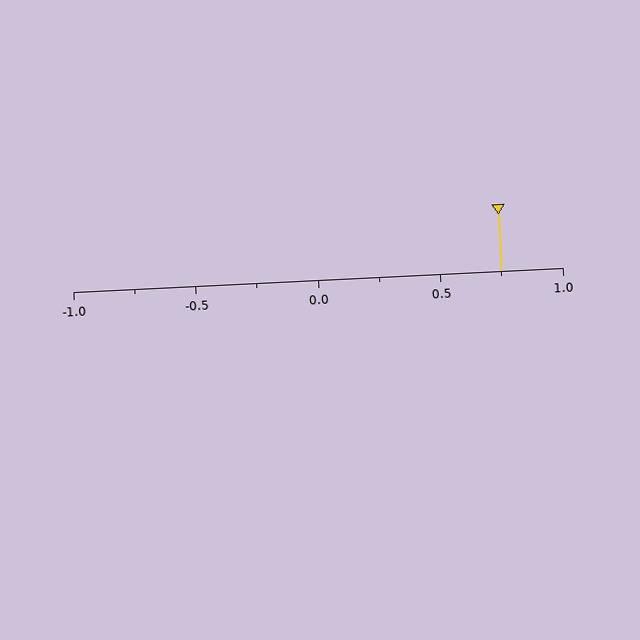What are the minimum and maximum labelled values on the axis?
The axis runs from -1.0 to 1.0.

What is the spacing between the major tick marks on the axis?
The major ticks are spaced 0.5 apart.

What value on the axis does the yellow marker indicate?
The marker indicates approximately 0.75.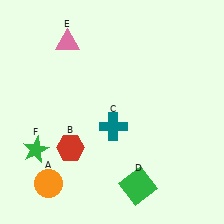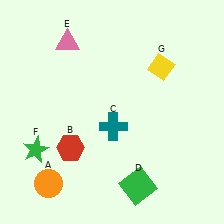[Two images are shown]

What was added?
A yellow diamond (G) was added in Image 2.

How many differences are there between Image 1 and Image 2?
There is 1 difference between the two images.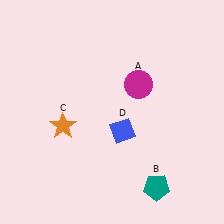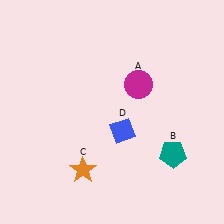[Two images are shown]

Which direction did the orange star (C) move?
The orange star (C) moved down.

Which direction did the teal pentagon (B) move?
The teal pentagon (B) moved up.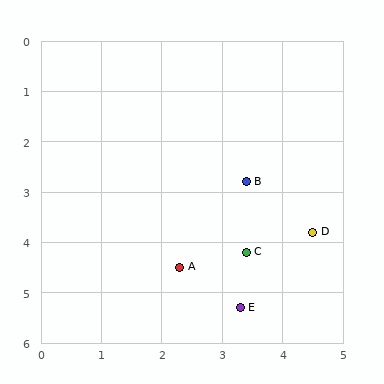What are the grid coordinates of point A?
Point A is at approximately (2.3, 4.5).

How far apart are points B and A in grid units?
Points B and A are about 2.0 grid units apart.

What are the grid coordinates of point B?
Point B is at approximately (3.4, 2.8).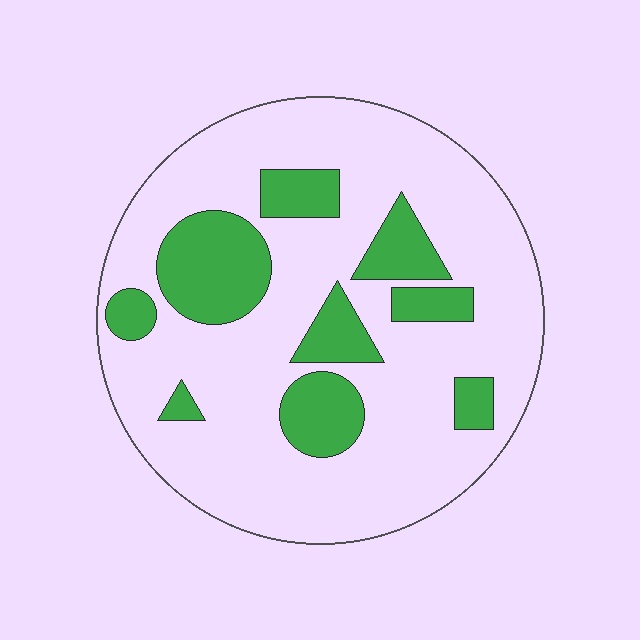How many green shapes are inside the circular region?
9.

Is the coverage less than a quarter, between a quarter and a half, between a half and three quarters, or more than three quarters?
Less than a quarter.